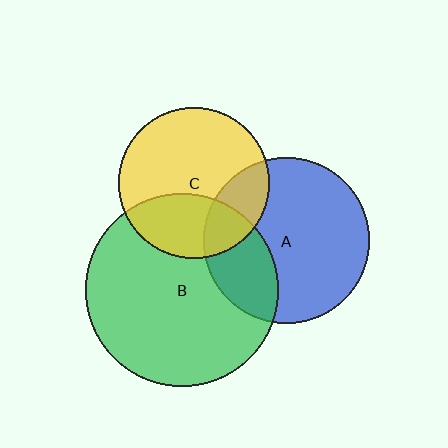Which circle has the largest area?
Circle B (green).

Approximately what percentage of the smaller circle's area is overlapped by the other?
Approximately 30%.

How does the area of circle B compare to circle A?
Approximately 1.4 times.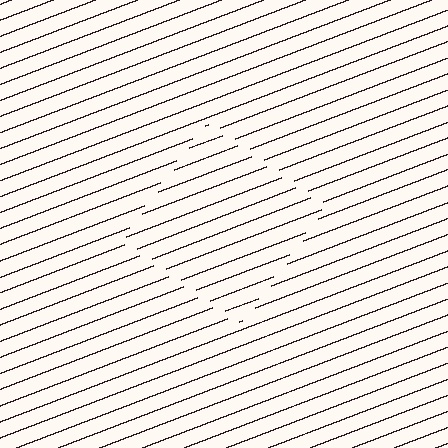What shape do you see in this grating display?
An illusory square. The interior of the shape contains the same grating, shifted by half a period — the contour is defined by the phase discontinuity where line-ends from the inner and outer gratings abut.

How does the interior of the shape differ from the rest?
The interior of the shape contains the same grating, shifted by half a period — the contour is defined by the phase discontinuity where line-ends from the inner and outer gratings abut.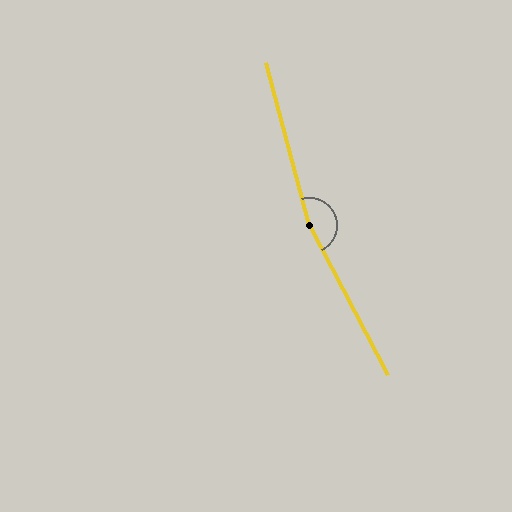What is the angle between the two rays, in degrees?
Approximately 167 degrees.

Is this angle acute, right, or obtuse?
It is obtuse.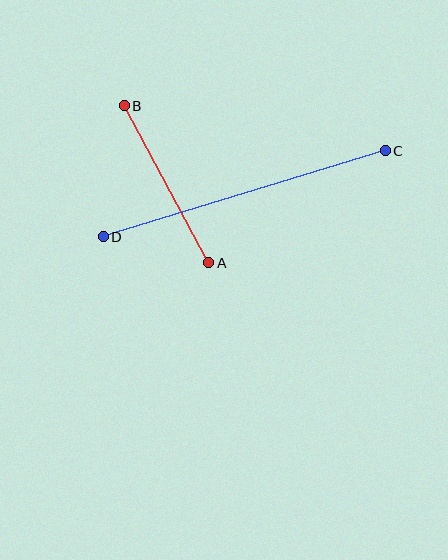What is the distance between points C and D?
The distance is approximately 295 pixels.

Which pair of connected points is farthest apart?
Points C and D are farthest apart.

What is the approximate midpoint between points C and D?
The midpoint is at approximately (244, 194) pixels.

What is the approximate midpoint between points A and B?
The midpoint is at approximately (166, 184) pixels.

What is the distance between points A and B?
The distance is approximately 178 pixels.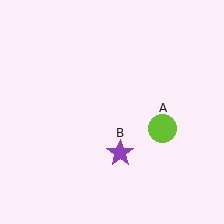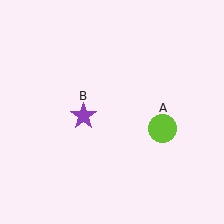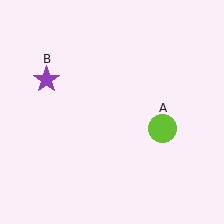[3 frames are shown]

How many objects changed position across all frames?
1 object changed position: purple star (object B).